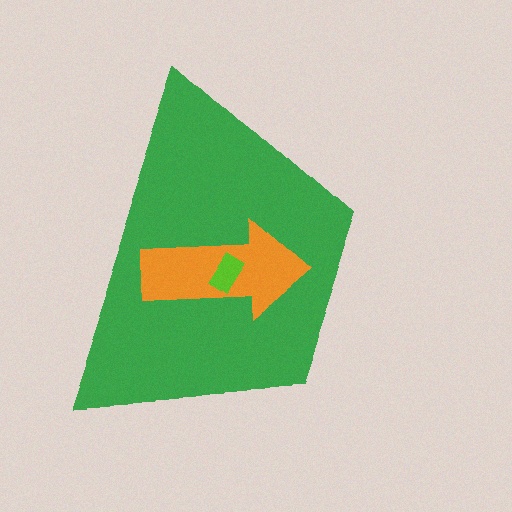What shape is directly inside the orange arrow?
The lime rectangle.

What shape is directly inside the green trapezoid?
The orange arrow.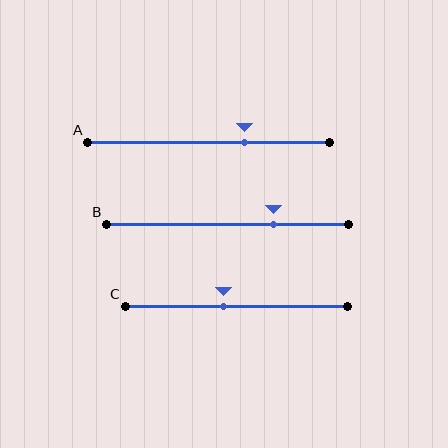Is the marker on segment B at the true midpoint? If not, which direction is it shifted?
No, the marker on segment B is shifted to the right by about 19% of the segment length.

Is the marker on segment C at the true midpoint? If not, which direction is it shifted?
No, the marker on segment C is shifted to the left by about 6% of the segment length.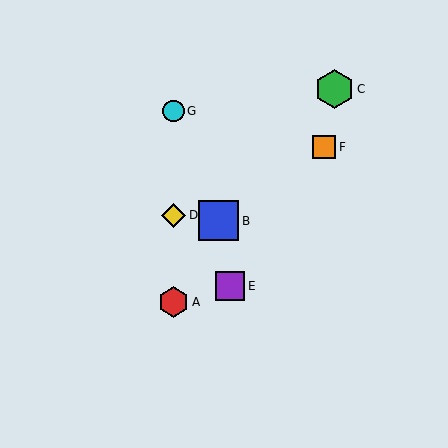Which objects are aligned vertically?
Objects A, D, G are aligned vertically.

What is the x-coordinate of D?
Object D is at x≈173.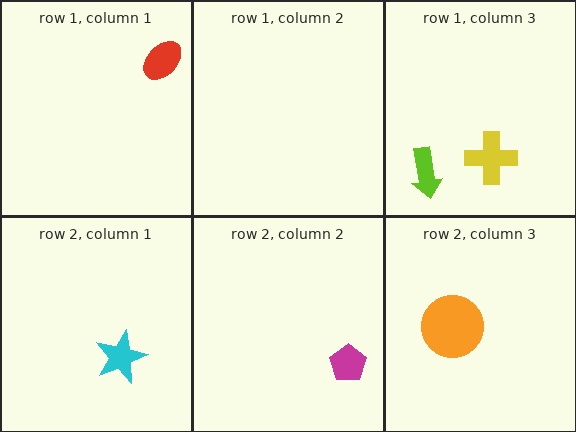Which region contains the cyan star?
The row 2, column 1 region.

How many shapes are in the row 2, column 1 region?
1.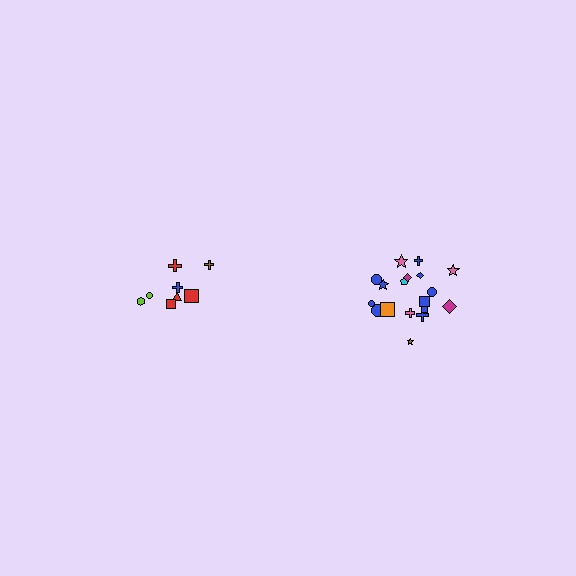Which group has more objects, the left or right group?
The right group.